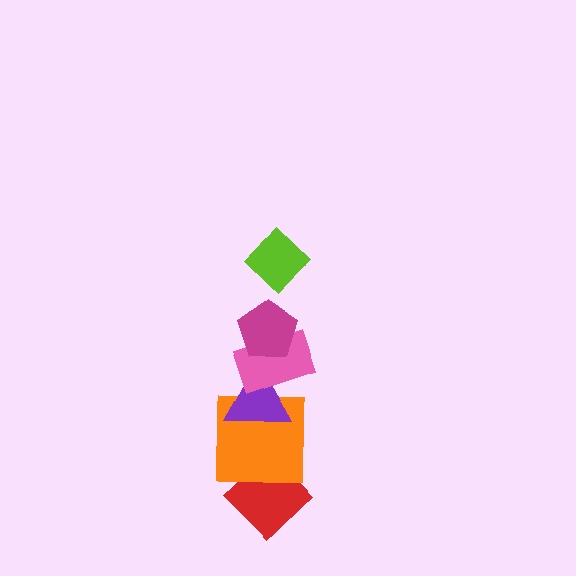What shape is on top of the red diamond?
The orange square is on top of the red diamond.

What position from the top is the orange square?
The orange square is 5th from the top.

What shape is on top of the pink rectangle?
The magenta pentagon is on top of the pink rectangle.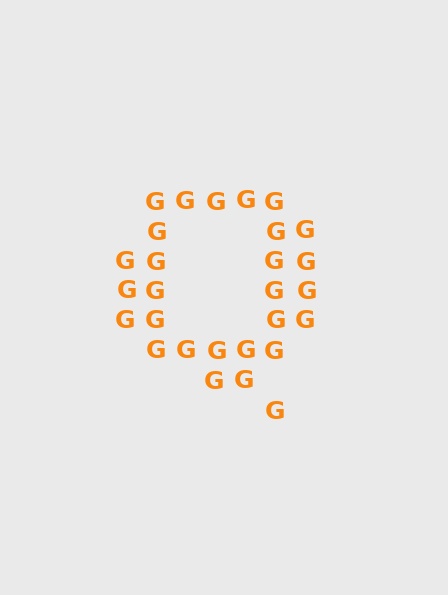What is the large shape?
The large shape is the letter Q.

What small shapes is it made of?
It is made of small letter G's.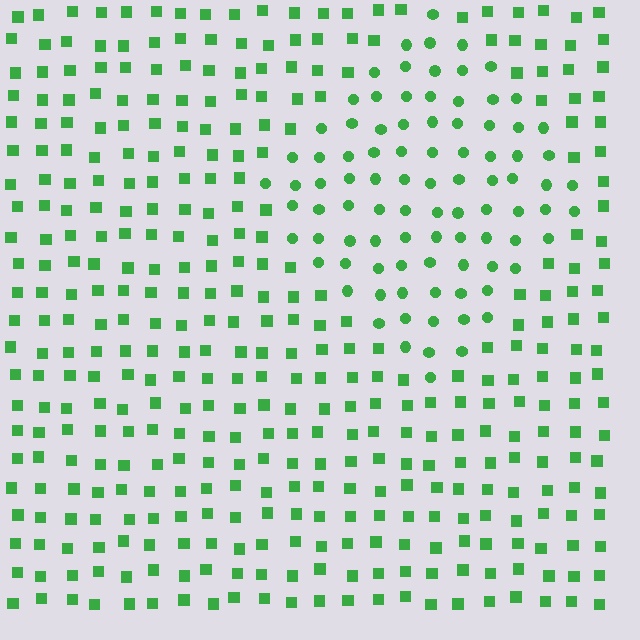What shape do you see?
I see a diamond.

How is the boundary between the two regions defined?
The boundary is defined by a change in element shape: circles inside vs. squares outside. All elements share the same color and spacing.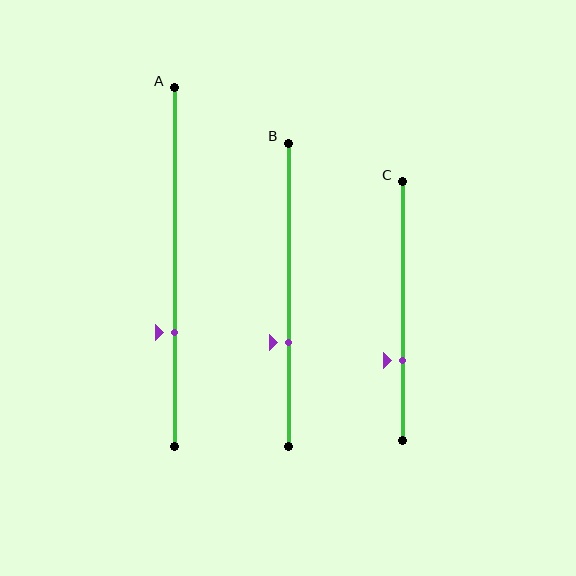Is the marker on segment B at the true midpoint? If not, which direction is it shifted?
No, the marker on segment B is shifted downward by about 16% of the segment length.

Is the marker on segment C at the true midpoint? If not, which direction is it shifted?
No, the marker on segment C is shifted downward by about 19% of the segment length.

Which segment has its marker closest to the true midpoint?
Segment B has its marker closest to the true midpoint.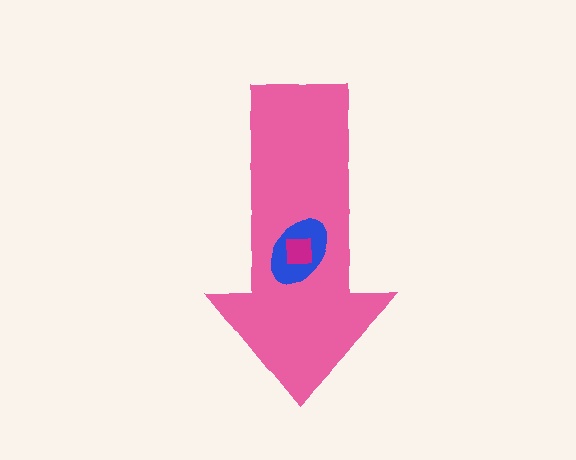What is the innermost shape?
The magenta square.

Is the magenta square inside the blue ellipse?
Yes.